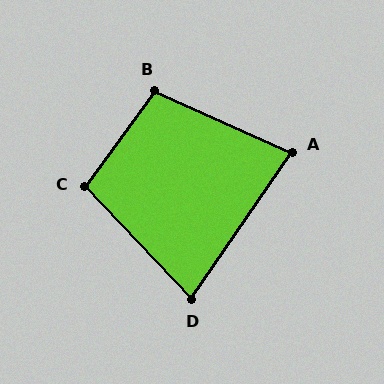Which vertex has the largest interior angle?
B, at approximately 102 degrees.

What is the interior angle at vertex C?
Approximately 100 degrees (obtuse).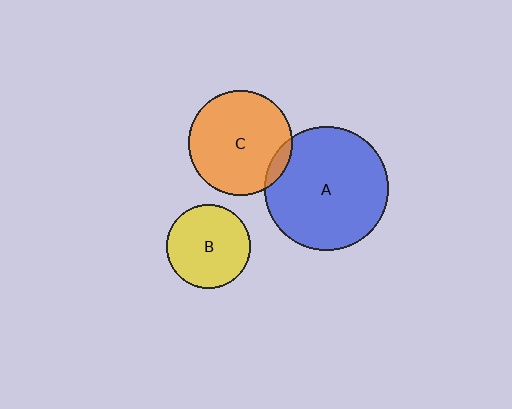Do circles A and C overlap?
Yes.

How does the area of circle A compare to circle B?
Approximately 2.2 times.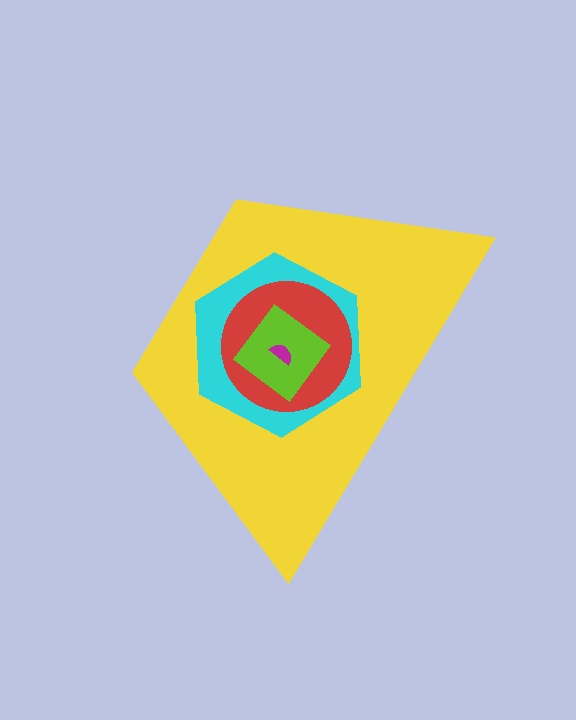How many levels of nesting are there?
5.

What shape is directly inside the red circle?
The lime diamond.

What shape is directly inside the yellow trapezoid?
The cyan hexagon.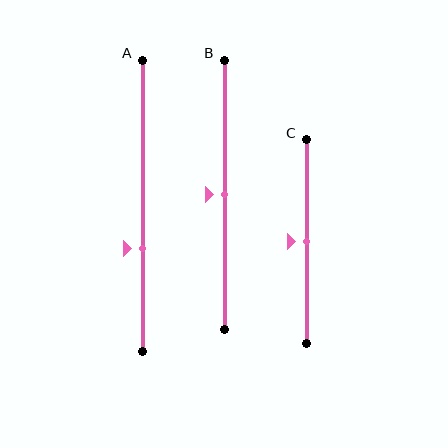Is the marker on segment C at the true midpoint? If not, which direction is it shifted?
Yes, the marker on segment C is at the true midpoint.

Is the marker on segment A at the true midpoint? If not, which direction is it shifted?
No, the marker on segment A is shifted downward by about 15% of the segment length.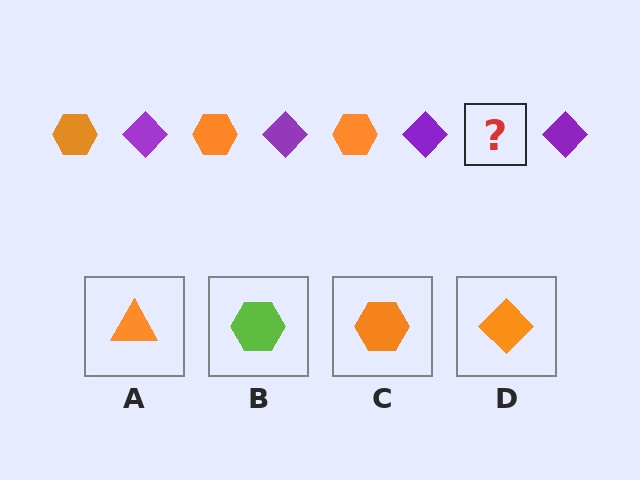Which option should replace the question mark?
Option C.